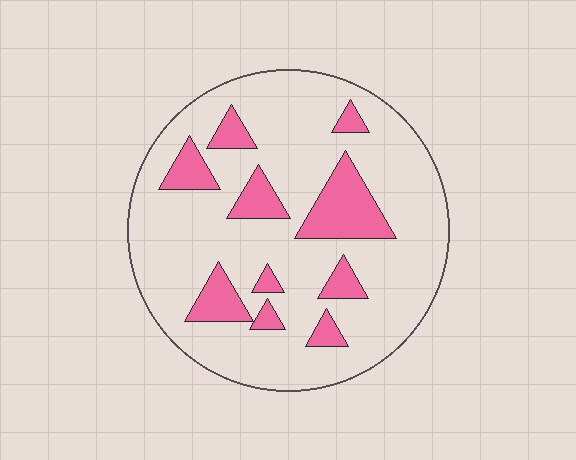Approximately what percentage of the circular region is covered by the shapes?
Approximately 20%.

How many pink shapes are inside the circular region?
10.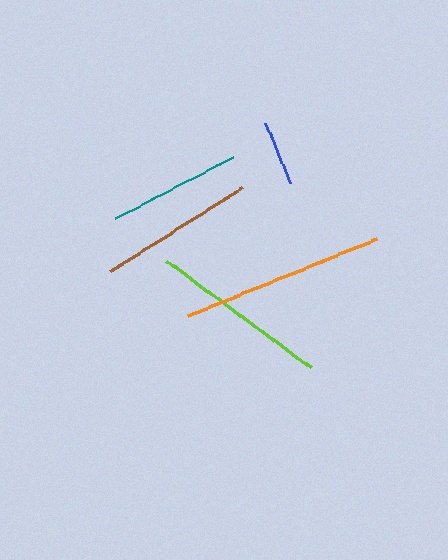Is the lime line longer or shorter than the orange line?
The orange line is longer than the lime line.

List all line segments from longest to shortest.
From longest to shortest: orange, lime, brown, teal, blue.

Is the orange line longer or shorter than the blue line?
The orange line is longer than the blue line.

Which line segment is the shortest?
The blue line is the shortest at approximately 65 pixels.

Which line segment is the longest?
The orange line is the longest at approximately 204 pixels.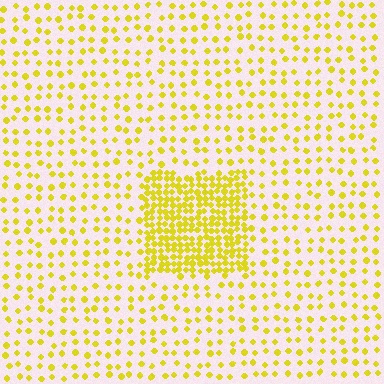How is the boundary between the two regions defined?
The boundary is defined by a change in element density (approximately 3.0x ratio). All elements are the same color, size, and shape.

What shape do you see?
I see a rectangle.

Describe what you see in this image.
The image contains small yellow elements arranged at two different densities. A rectangle-shaped region is visible where the elements are more densely packed than the surrounding area.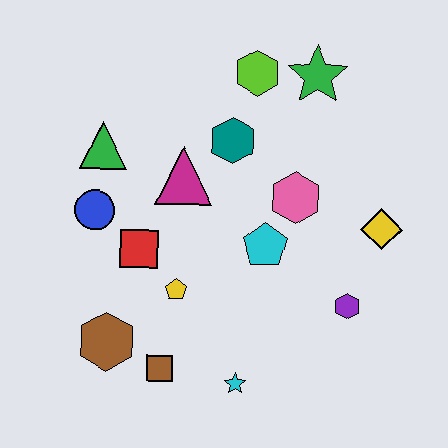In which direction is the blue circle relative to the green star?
The blue circle is to the left of the green star.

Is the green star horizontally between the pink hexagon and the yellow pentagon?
No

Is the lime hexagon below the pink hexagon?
No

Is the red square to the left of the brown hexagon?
No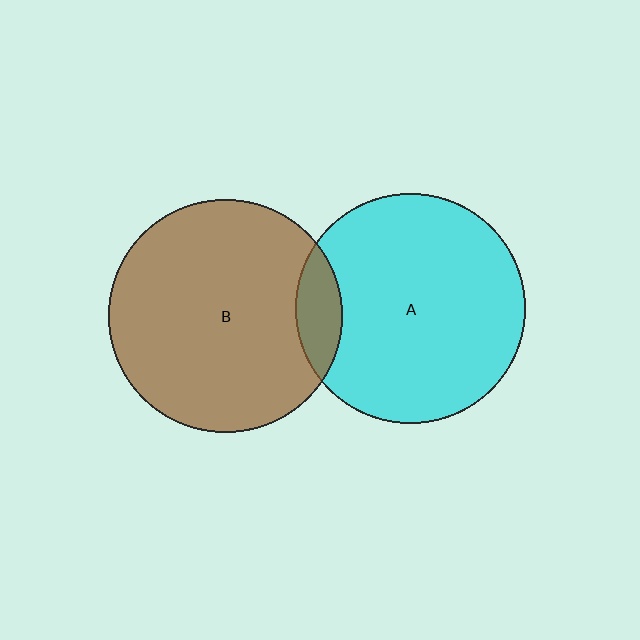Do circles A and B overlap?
Yes.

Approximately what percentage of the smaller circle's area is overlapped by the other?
Approximately 10%.